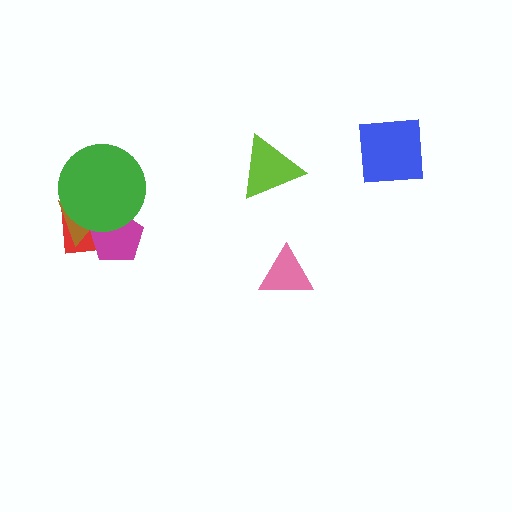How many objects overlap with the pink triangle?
0 objects overlap with the pink triangle.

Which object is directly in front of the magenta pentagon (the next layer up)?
The brown triangle is directly in front of the magenta pentagon.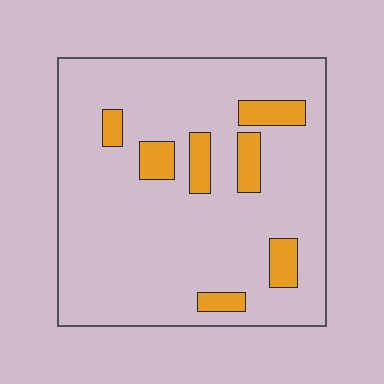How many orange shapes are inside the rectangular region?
7.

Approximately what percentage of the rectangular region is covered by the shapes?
Approximately 15%.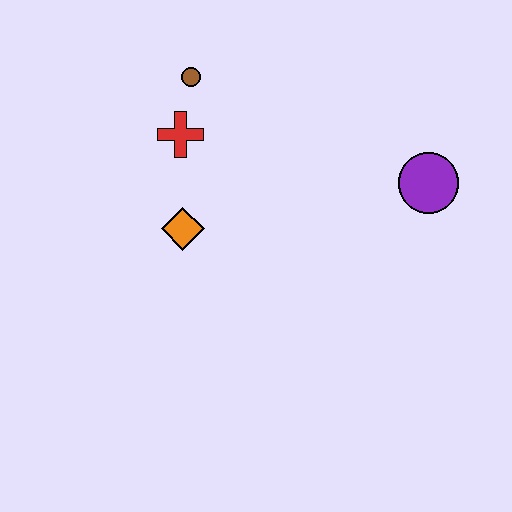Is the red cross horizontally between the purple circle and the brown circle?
No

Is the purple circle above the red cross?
No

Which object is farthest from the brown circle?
The purple circle is farthest from the brown circle.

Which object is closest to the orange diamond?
The red cross is closest to the orange diamond.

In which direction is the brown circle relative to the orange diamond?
The brown circle is above the orange diamond.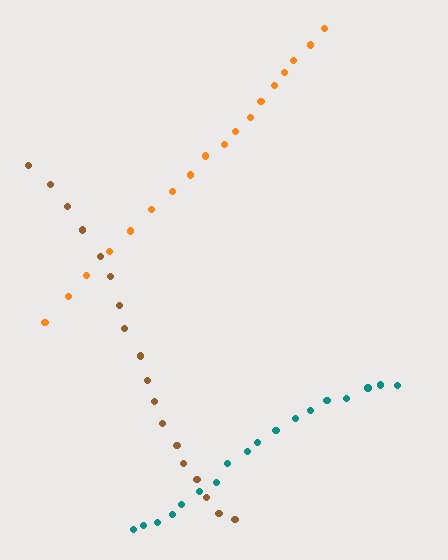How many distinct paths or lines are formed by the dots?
There are 3 distinct paths.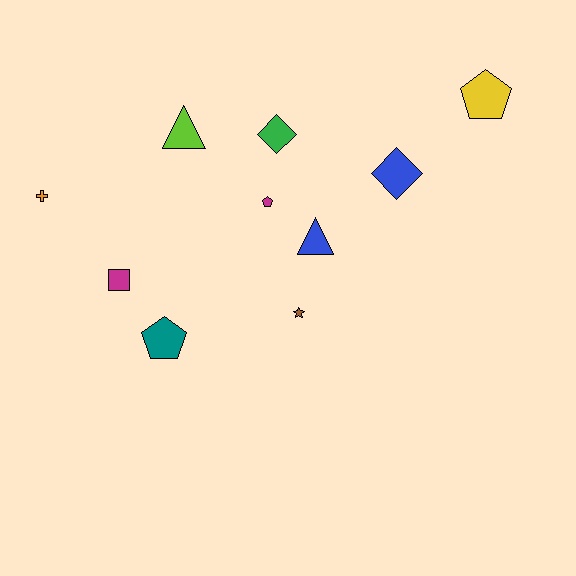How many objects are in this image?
There are 10 objects.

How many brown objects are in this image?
There is 1 brown object.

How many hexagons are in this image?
There are no hexagons.